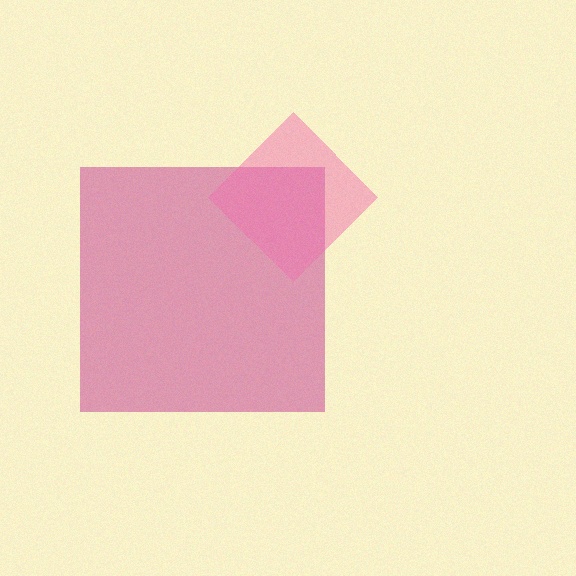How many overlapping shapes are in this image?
There are 2 overlapping shapes in the image.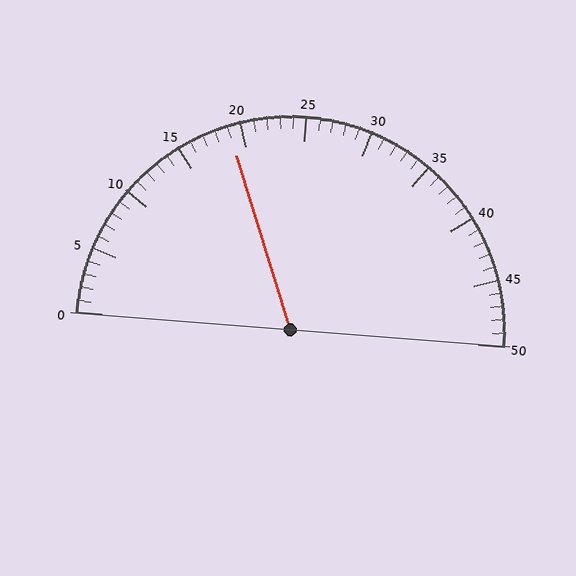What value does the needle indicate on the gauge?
The needle indicates approximately 19.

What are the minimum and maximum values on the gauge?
The gauge ranges from 0 to 50.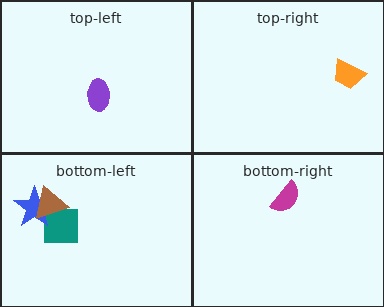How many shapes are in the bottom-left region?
3.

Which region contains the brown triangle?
The bottom-left region.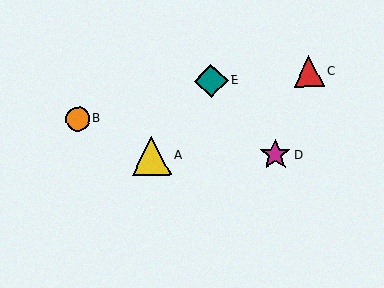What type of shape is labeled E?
Shape E is a teal diamond.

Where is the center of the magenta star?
The center of the magenta star is at (275, 155).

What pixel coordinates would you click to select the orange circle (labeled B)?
Click at (78, 119) to select the orange circle B.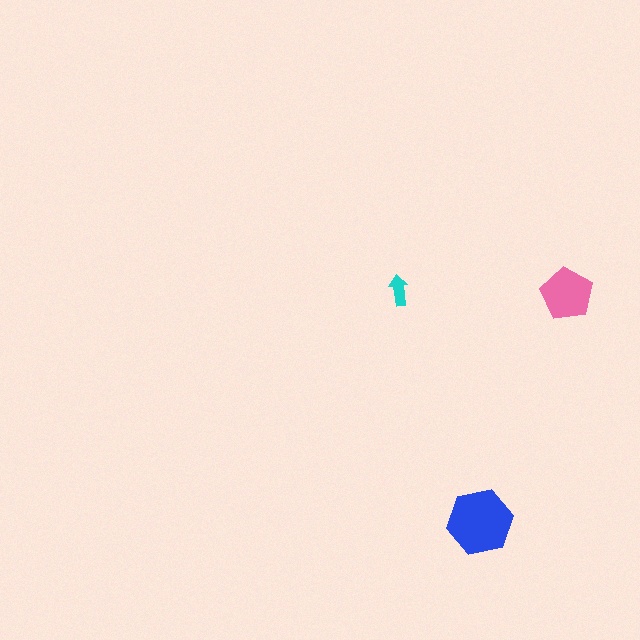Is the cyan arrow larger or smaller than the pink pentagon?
Smaller.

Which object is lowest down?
The blue hexagon is bottommost.